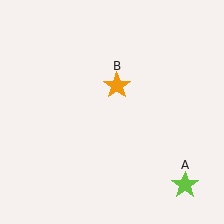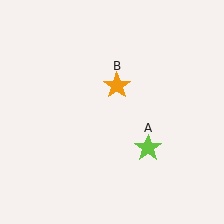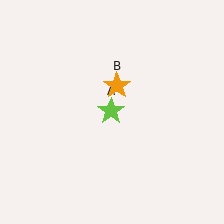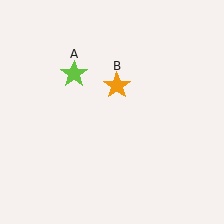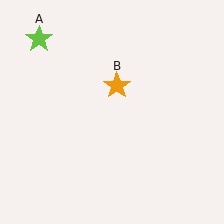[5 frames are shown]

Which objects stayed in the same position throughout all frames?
Orange star (object B) remained stationary.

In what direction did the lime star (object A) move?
The lime star (object A) moved up and to the left.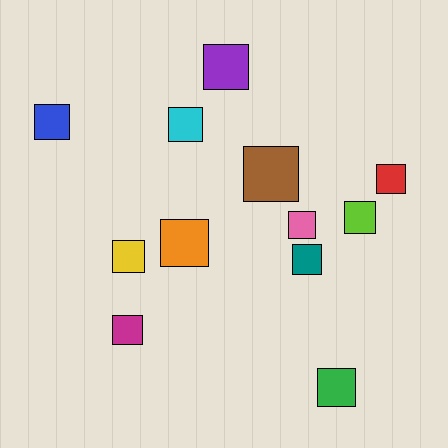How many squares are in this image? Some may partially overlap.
There are 12 squares.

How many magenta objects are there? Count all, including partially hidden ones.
There is 1 magenta object.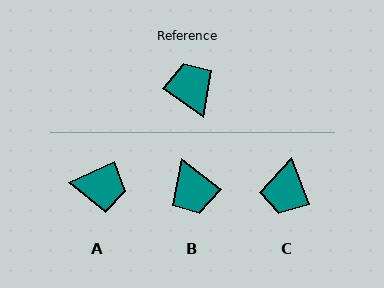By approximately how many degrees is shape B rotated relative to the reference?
Approximately 179 degrees counter-clockwise.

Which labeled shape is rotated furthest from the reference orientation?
B, about 179 degrees away.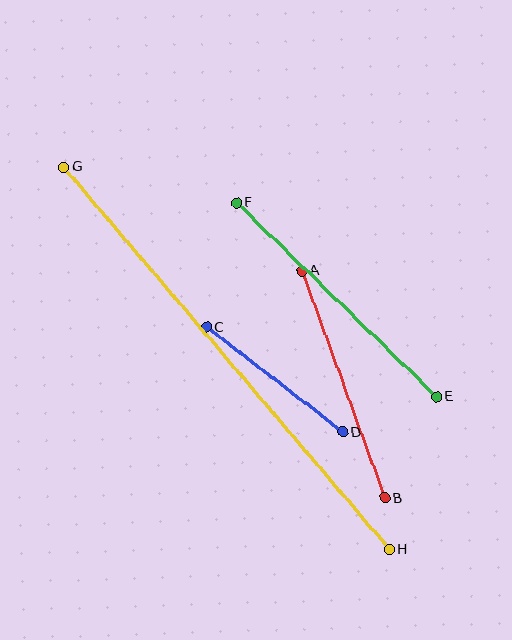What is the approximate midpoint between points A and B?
The midpoint is at approximately (343, 385) pixels.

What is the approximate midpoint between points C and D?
The midpoint is at approximately (275, 380) pixels.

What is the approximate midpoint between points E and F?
The midpoint is at approximately (337, 300) pixels.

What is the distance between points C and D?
The distance is approximately 172 pixels.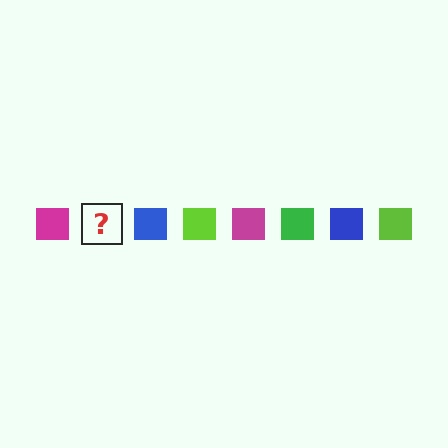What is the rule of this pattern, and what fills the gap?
The rule is that the pattern cycles through magenta, green, blue, lime squares. The gap should be filled with a green square.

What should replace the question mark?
The question mark should be replaced with a green square.